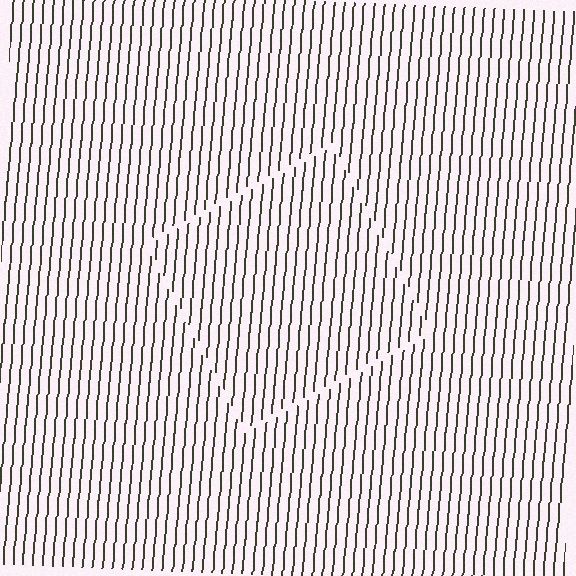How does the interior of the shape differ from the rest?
The interior of the shape contains the same grating, shifted by half a period — the contour is defined by the phase discontinuity where line-ends from the inner and outer gratings abut.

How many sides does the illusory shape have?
4 sides — the line-ends trace a square.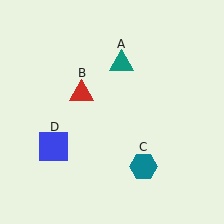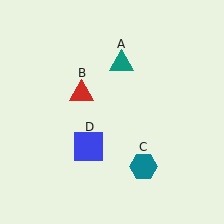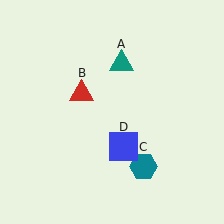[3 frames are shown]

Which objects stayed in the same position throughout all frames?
Teal triangle (object A) and red triangle (object B) and teal hexagon (object C) remained stationary.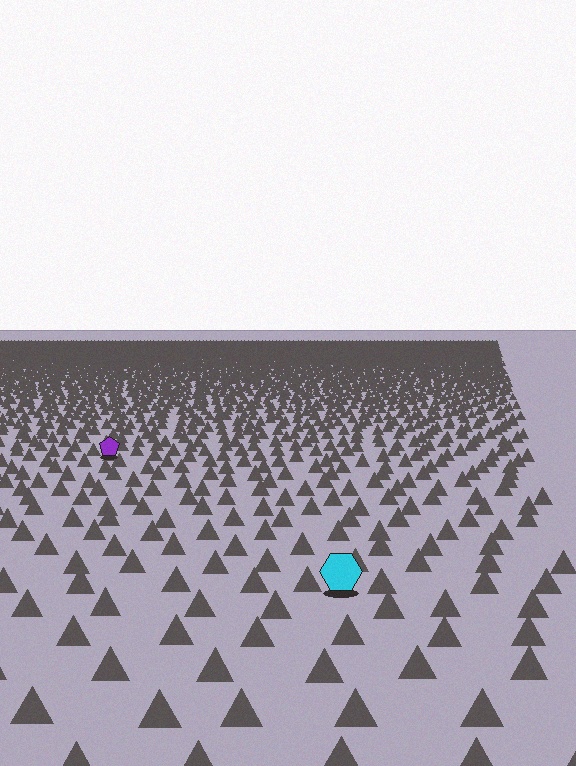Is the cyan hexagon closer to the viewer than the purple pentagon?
Yes. The cyan hexagon is closer — you can tell from the texture gradient: the ground texture is coarser near it.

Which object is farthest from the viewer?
The purple pentagon is farthest from the viewer. It appears smaller and the ground texture around it is denser.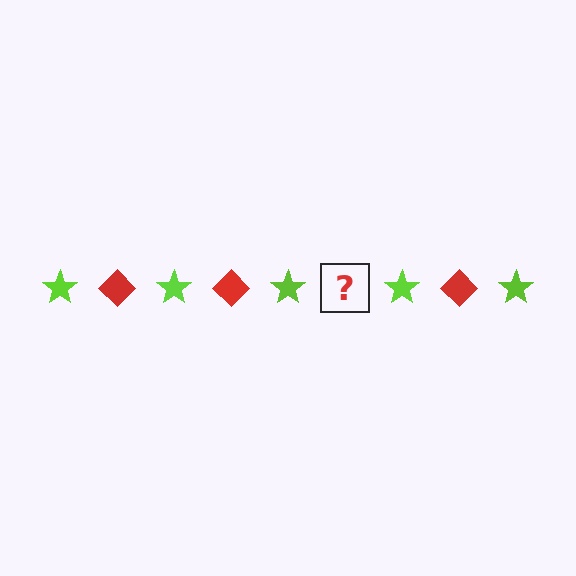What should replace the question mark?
The question mark should be replaced with a red diamond.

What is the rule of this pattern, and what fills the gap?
The rule is that the pattern alternates between lime star and red diamond. The gap should be filled with a red diamond.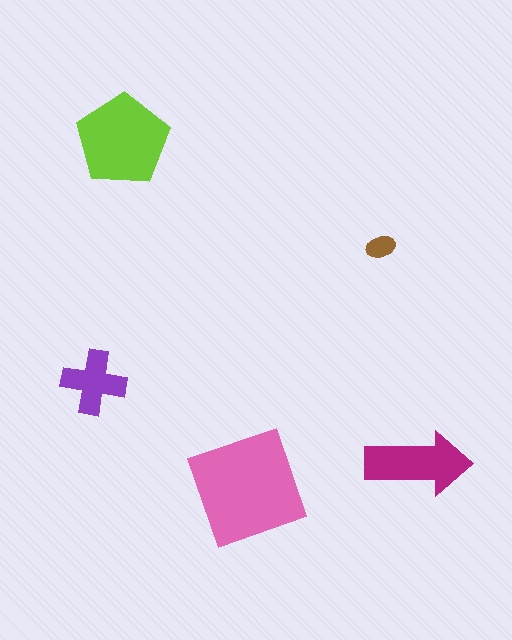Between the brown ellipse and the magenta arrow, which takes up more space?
The magenta arrow.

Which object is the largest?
The pink square.